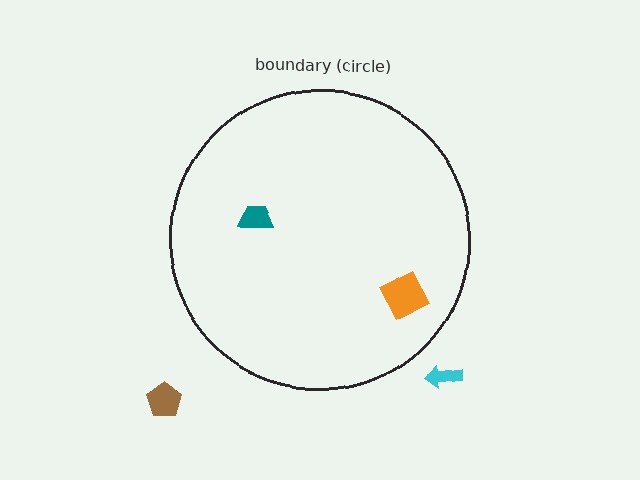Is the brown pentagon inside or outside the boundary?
Outside.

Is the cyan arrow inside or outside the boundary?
Outside.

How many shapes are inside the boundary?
2 inside, 2 outside.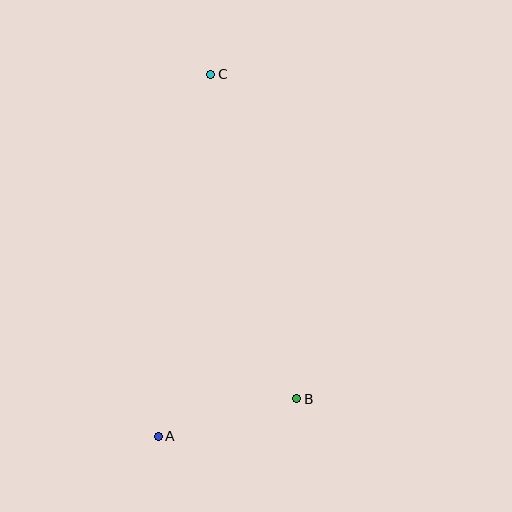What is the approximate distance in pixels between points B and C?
The distance between B and C is approximately 335 pixels.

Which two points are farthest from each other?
Points A and C are farthest from each other.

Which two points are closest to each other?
Points A and B are closest to each other.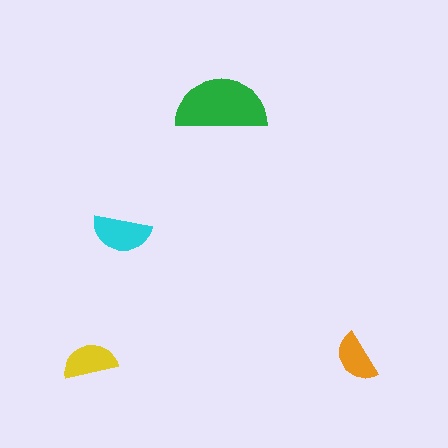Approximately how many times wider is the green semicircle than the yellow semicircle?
About 1.5 times wider.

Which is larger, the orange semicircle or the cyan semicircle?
The cyan one.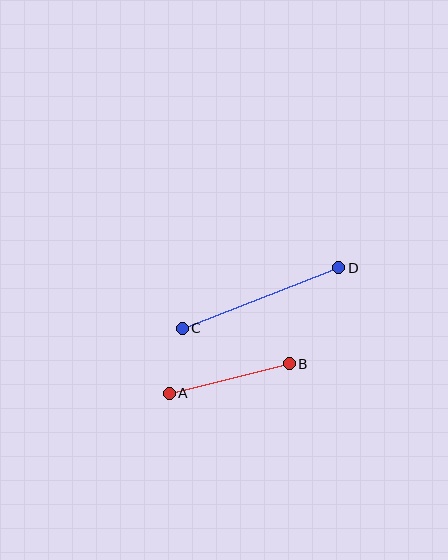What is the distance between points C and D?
The distance is approximately 168 pixels.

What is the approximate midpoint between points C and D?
The midpoint is at approximately (261, 298) pixels.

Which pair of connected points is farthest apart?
Points C and D are farthest apart.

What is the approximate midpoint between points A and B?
The midpoint is at approximately (229, 379) pixels.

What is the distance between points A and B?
The distance is approximately 123 pixels.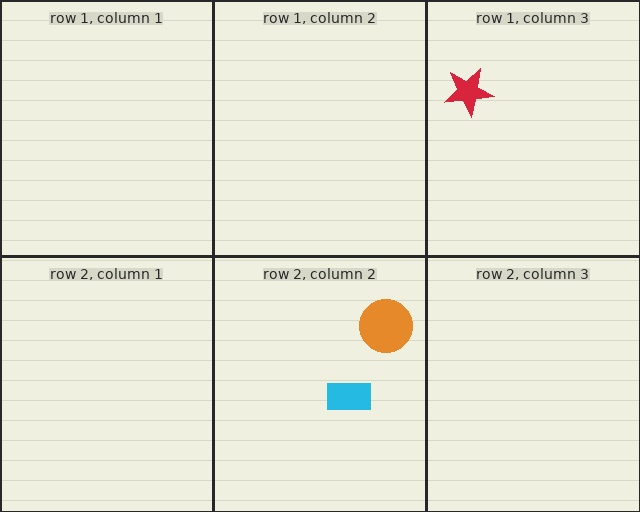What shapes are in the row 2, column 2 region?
The orange circle, the cyan rectangle.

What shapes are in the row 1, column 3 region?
The red star.